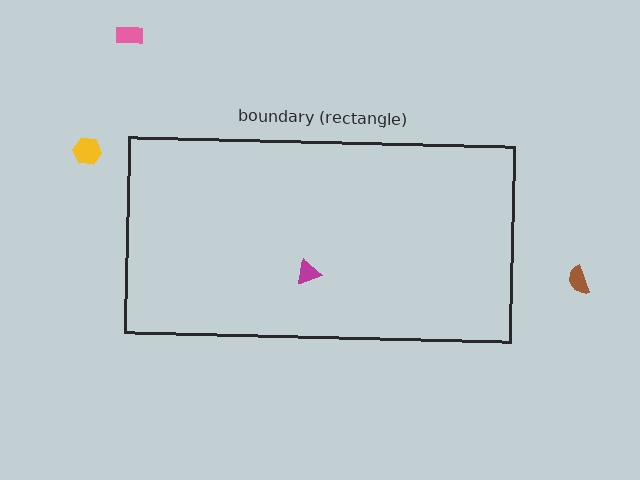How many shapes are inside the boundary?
1 inside, 3 outside.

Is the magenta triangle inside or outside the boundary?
Inside.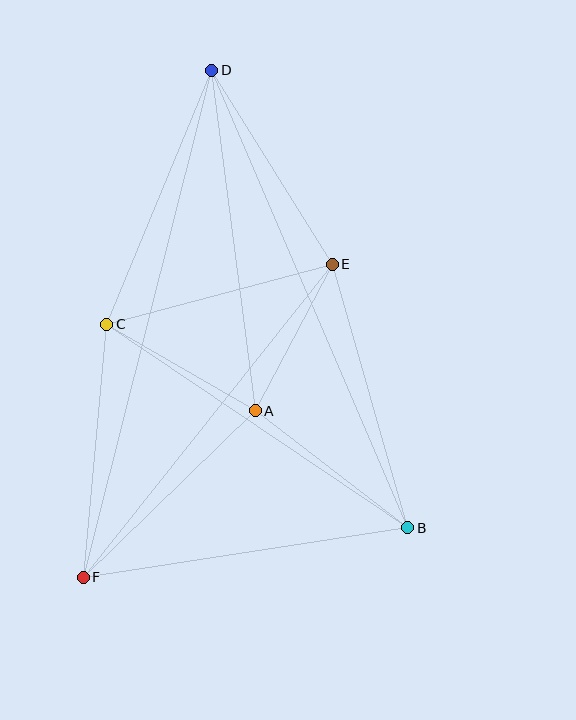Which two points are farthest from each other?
Points D and F are farthest from each other.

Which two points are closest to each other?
Points A and E are closest to each other.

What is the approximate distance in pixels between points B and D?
The distance between B and D is approximately 498 pixels.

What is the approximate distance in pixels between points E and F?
The distance between E and F is approximately 400 pixels.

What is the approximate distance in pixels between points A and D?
The distance between A and D is approximately 343 pixels.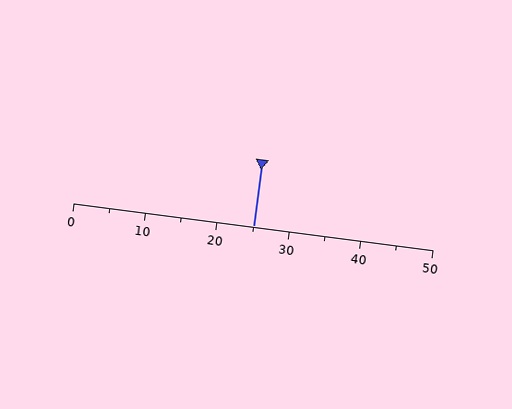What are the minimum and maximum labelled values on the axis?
The axis runs from 0 to 50.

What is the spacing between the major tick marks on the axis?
The major ticks are spaced 10 apart.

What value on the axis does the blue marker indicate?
The marker indicates approximately 25.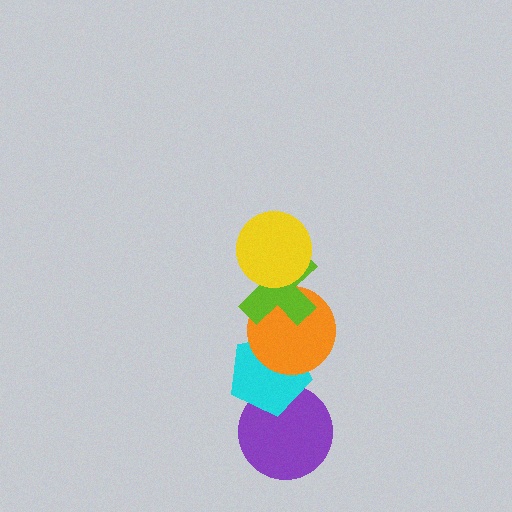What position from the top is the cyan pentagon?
The cyan pentagon is 4th from the top.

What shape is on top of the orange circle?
The lime cross is on top of the orange circle.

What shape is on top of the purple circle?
The cyan pentagon is on top of the purple circle.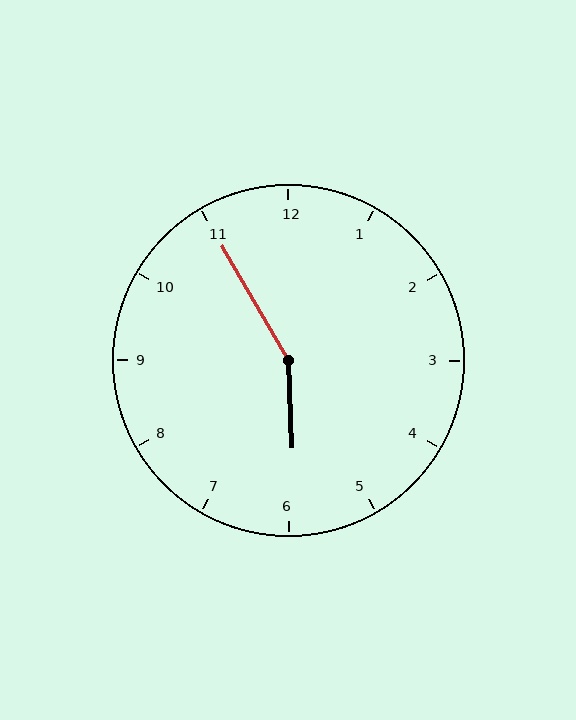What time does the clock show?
5:55.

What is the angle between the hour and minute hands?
Approximately 152 degrees.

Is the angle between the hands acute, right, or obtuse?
It is obtuse.